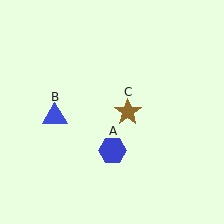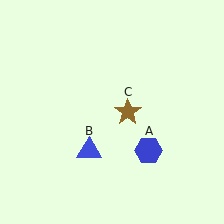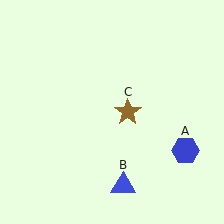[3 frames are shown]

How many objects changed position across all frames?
2 objects changed position: blue hexagon (object A), blue triangle (object B).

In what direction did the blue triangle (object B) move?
The blue triangle (object B) moved down and to the right.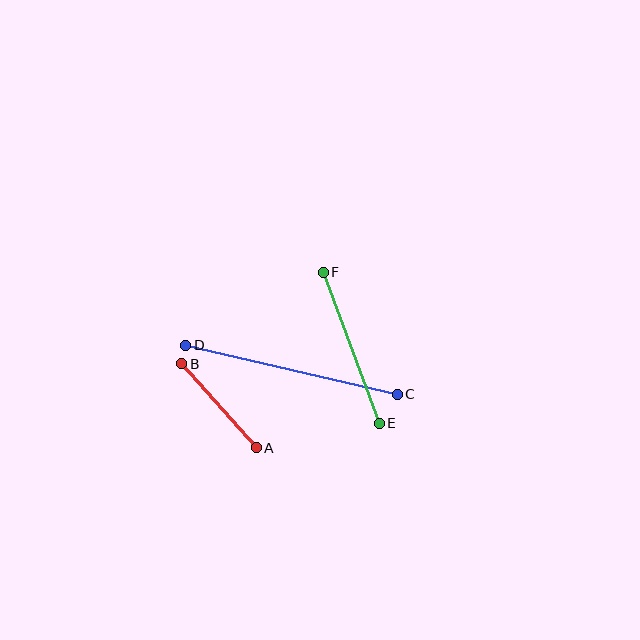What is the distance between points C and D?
The distance is approximately 217 pixels.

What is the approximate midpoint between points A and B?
The midpoint is at approximately (219, 406) pixels.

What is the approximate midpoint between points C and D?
The midpoint is at approximately (291, 370) pixels.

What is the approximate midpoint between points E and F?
The midpoint is at approximately (351, 348) pixels.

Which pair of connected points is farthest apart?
Points C and D are farthest apart.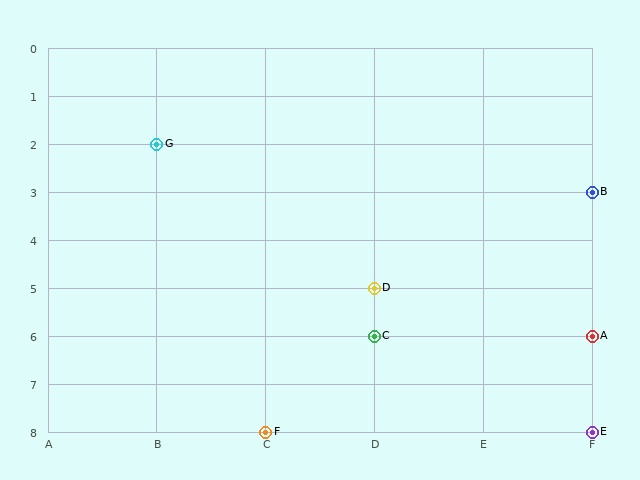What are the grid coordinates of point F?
Point F is at grid coordinates (C, 8).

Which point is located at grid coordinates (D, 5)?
Point D is at (D, 5).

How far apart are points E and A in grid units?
Points E and A are 2 rows apart.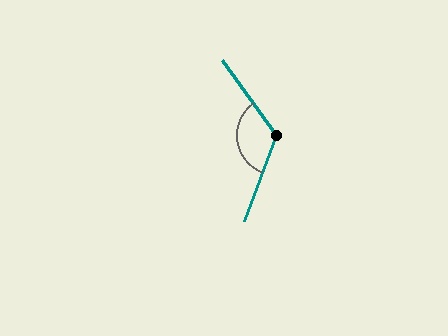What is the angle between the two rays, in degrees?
Approximately 124 degrees.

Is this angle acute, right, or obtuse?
It is obtuse.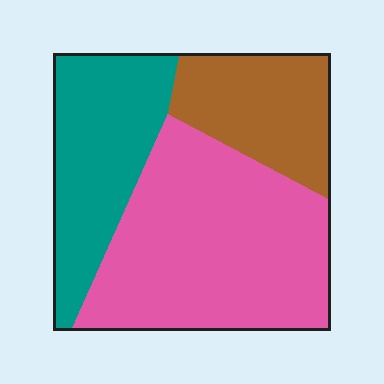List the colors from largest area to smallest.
From largest to smallest: pink, teal, brown.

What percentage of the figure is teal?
Teal covers 28% of the figure.